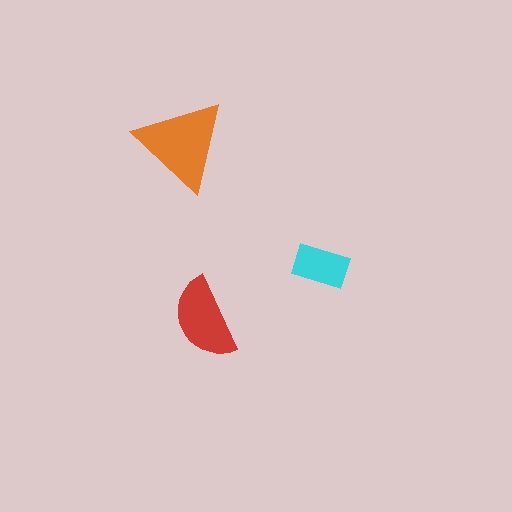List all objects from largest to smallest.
The orange triangle, the red semicircle, the cyan rectangle.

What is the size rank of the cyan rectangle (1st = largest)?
3rd.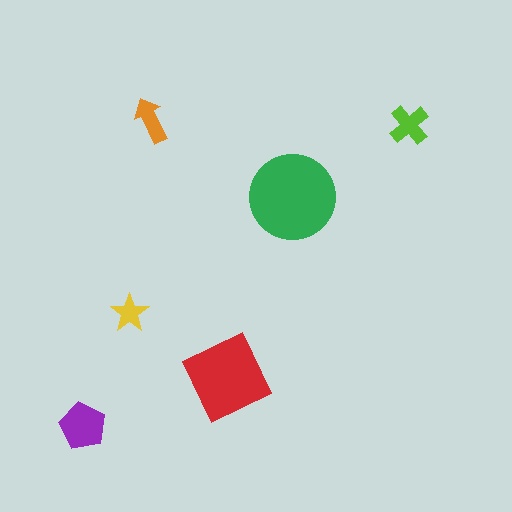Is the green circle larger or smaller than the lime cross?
Larger.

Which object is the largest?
The green circle.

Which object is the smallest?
The yellow star.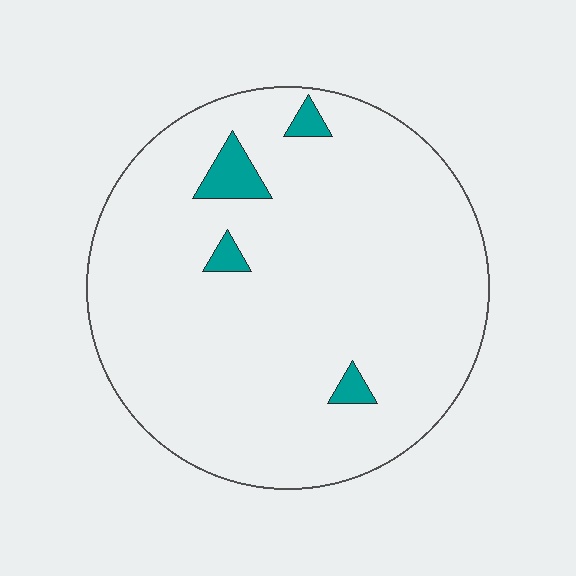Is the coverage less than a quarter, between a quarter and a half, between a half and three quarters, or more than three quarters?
Less than a quarter.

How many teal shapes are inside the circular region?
4.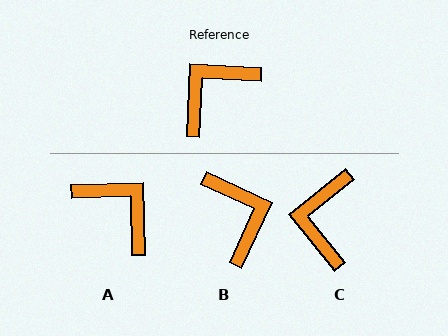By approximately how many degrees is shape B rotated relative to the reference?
Approximately 112 degrees clockwise.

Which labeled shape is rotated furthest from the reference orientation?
B, about 112 degrees away.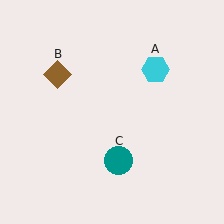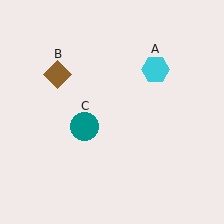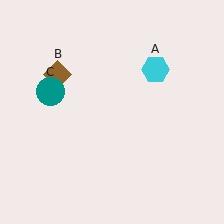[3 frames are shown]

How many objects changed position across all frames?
1 object changed position: teal circle (object C).